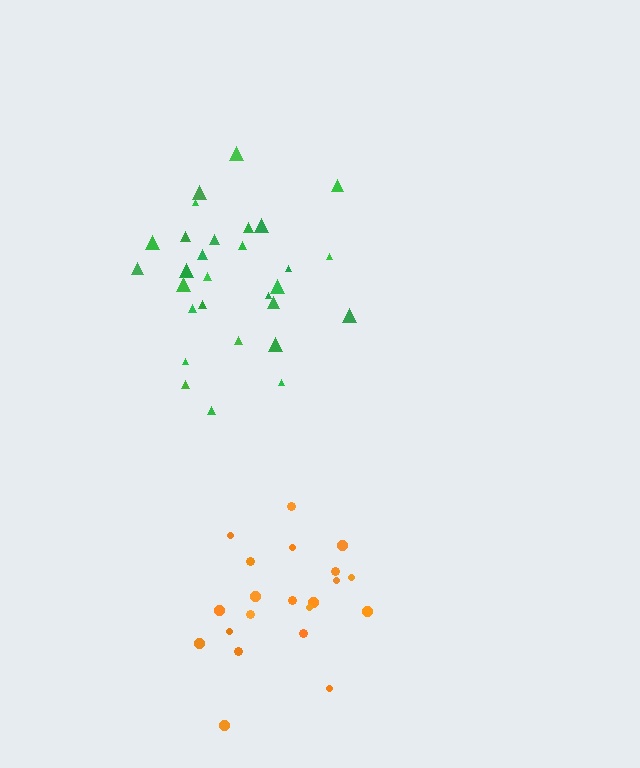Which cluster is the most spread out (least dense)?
Orange.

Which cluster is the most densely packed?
Green.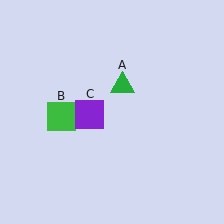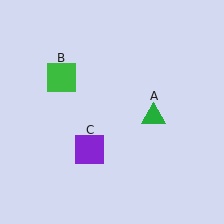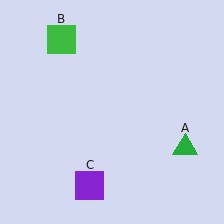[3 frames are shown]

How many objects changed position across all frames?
3 objects changed position: green triangle (object A), green square (object B), purple square (object C).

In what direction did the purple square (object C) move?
The purple square (object C) moved down.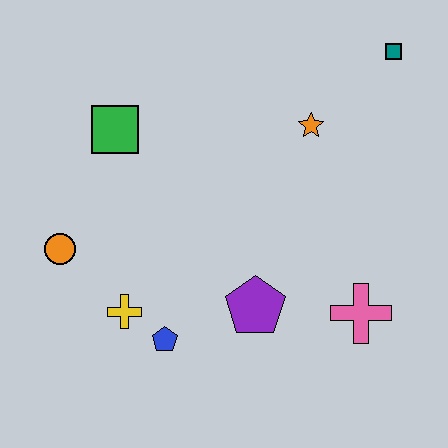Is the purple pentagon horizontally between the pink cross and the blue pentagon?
Yes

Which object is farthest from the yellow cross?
The teal square is farthest from the yellow cross.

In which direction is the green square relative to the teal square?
The green square is to the left of the teal square.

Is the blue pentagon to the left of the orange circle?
No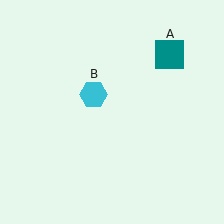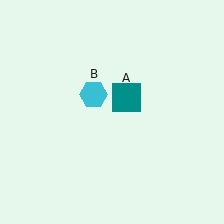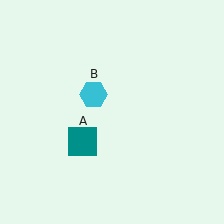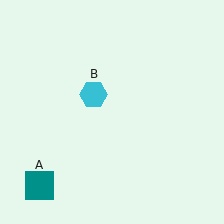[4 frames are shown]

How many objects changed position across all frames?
1 object changed position: teal square (object A).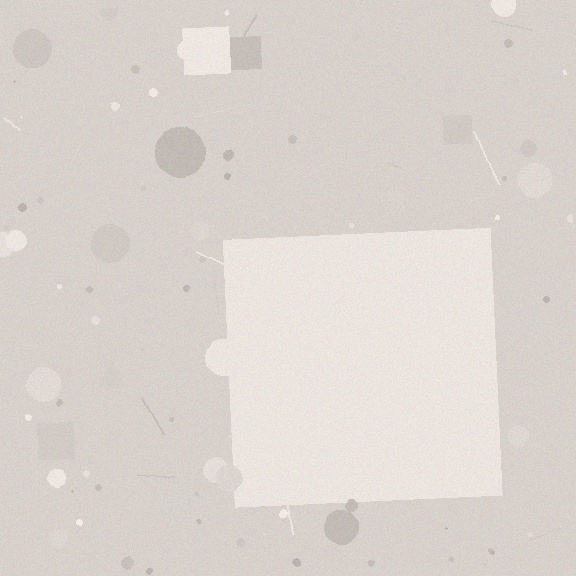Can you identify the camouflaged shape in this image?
The camouflaged shape is a square.